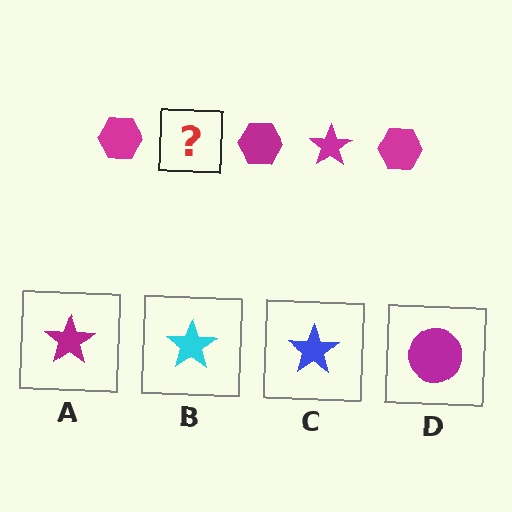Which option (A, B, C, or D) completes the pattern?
A.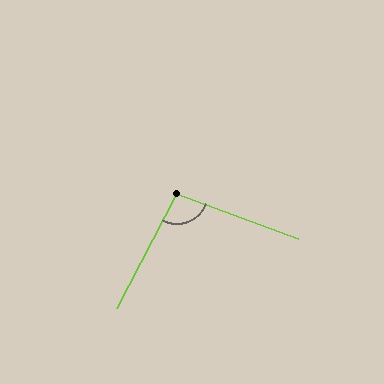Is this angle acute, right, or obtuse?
It is obtuse.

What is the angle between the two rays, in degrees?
Approximately 97 degrees.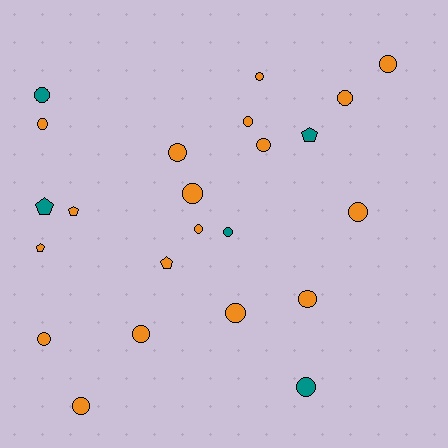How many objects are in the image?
There are 23 objects.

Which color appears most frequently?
Orange, with 18 objects.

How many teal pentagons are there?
There are 2 teal pentagons.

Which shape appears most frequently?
Circle, with 18 objects.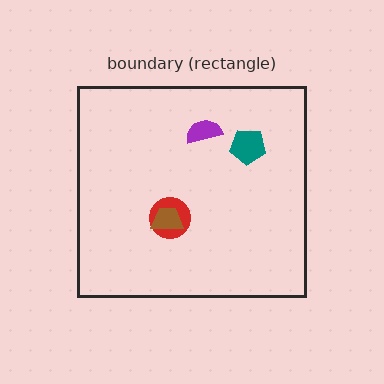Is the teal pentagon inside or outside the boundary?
Inside.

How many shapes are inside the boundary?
4 inside, 0 outside.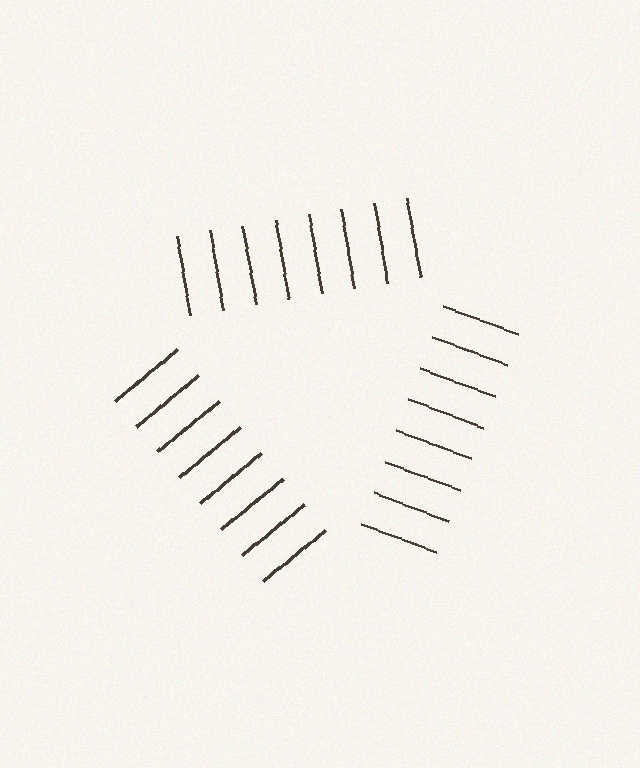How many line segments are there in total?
24 — 8 along each of the 3 edges.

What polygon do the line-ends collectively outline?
An illusory triangle — the line segments terminate on its edges but no continuous stroke is drawn.